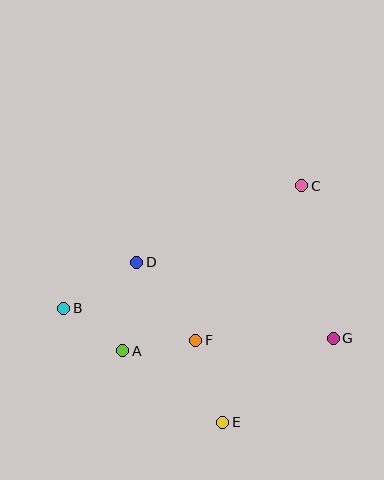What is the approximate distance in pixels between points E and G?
The distance between E and G is approximately 139 pixels.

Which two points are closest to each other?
Points A and B are closest to each other.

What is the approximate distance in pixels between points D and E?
The distance between D and E is approximately 182 pixels.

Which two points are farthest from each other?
Points B and G are farthest from each other.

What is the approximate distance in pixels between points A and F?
The distance between A and F is approximately 74 pixels.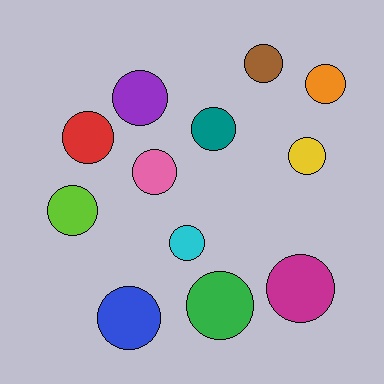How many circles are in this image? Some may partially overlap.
There are 12 circles.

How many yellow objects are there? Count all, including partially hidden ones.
There is 1 yellow object.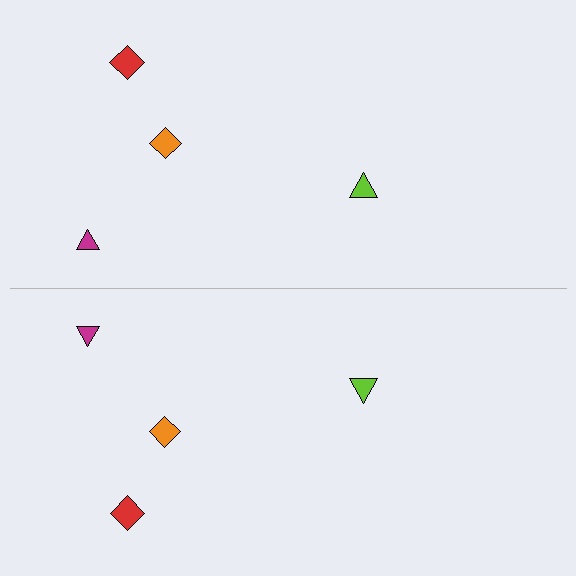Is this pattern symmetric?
Yes, this pattern has bilateral (reflection) symmetry.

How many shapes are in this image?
There are 8 shapes in this image.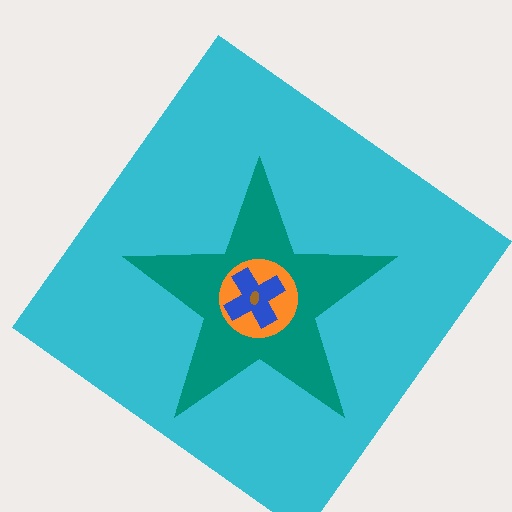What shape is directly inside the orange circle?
The blue cross.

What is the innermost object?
The brown ellipse.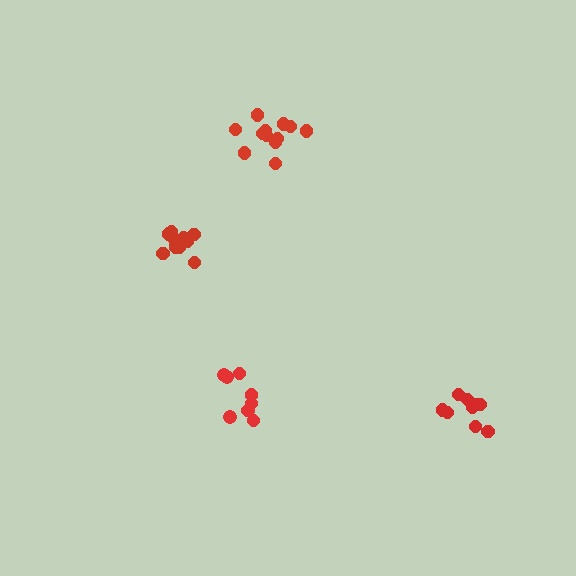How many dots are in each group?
Group 1: 8 dots, Group 2: 10 dots, Group 3: 12 dots, Group 4: 11 dots (41 total).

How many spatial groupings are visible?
There are 4 spatial groupings.